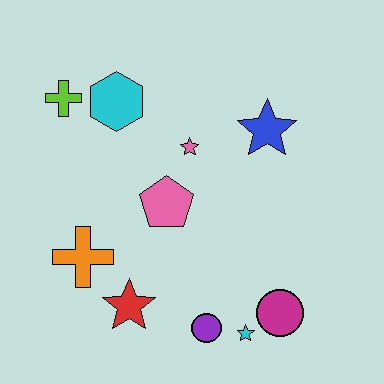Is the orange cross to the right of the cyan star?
No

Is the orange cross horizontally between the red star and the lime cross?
Yes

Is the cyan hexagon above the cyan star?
Yes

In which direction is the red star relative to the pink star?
The red star is below the pink star.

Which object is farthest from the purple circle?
The lime cross is farthest from the purple circle.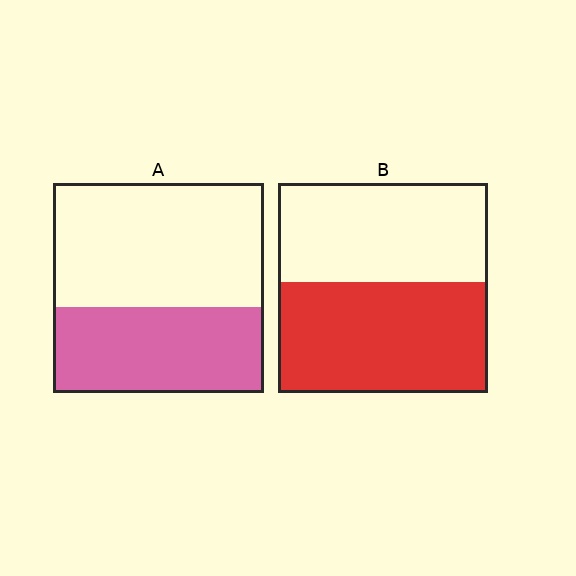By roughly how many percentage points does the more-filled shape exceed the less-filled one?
By roughly 10 percentage points (B over A).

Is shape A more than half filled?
No.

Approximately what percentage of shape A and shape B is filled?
A is approximately 40% and B is approximately 55%.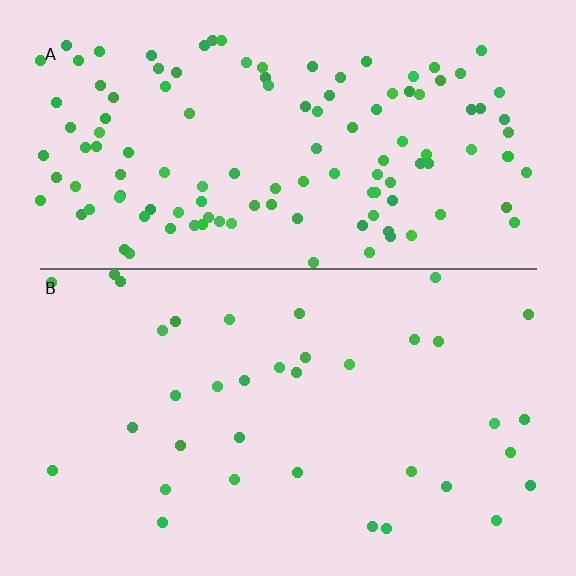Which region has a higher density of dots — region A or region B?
A (the top).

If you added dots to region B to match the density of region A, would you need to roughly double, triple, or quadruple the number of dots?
Approximately triple.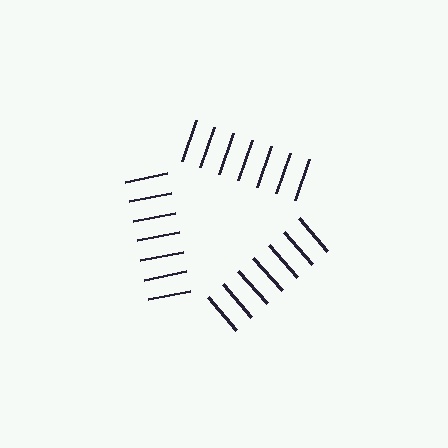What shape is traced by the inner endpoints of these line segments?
An illusory triangle — the line segments terminate on its edges but no continuous stroke is drawn.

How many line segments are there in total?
21 — 7 along each of the 3 edges.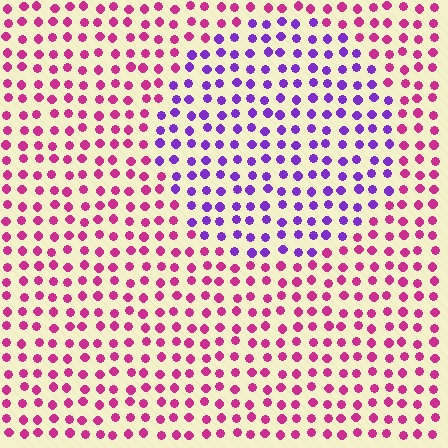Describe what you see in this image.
The image is filled with small magenta elements in a uniform arrangement. A circle-shaped region is visible where the elements are tinted to a slightly different hue, forming a subtle color boundary.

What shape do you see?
I see a circle.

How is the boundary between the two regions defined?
The boundary is defined purely by a slight shift in hue (about 52 degrees). Spacing, size, and orientation are identical on both sides.